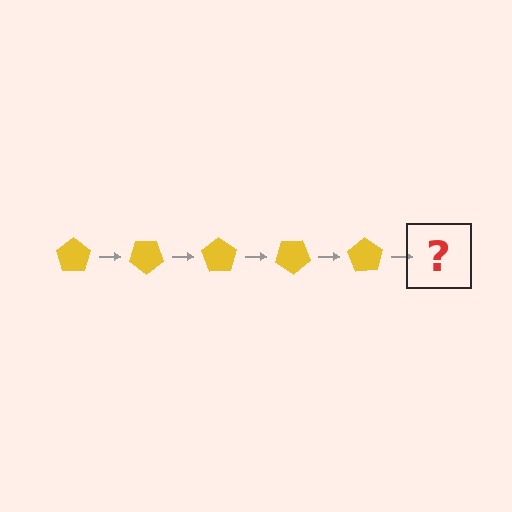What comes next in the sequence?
The next element should be a yellow pentagon rotated 175 degrees.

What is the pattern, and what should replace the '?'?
The pattern is that the pentagon rotates 35 degrees each step. The '?' should be a yellow pentagon rotated 175 degrees.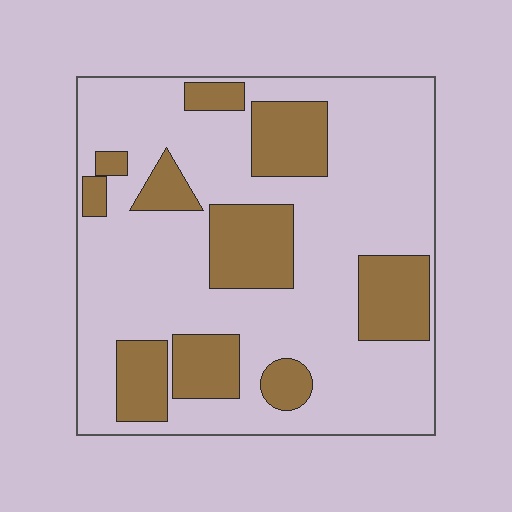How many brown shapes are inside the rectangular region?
10.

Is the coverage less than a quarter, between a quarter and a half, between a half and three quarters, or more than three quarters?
Between a quarter and a half.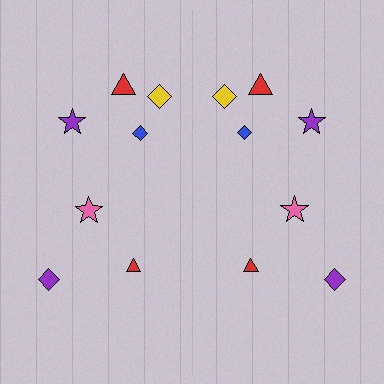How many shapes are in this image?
There are 14 shapes in this image.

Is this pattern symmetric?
Yes, this pattern has bilateral (reflection) symmetry.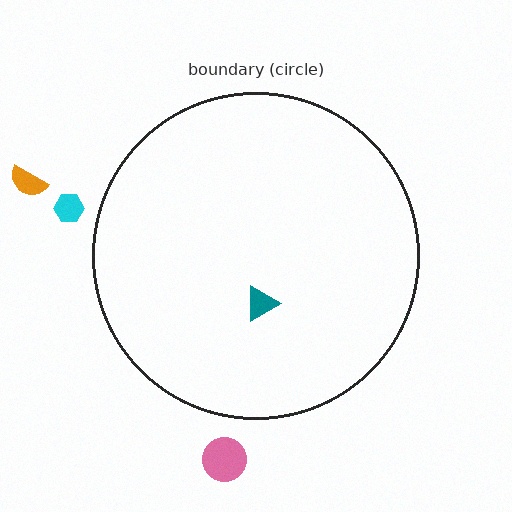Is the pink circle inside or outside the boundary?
Outside.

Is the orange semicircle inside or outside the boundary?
Outside.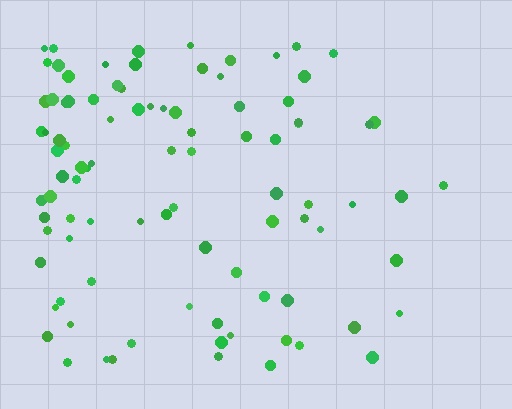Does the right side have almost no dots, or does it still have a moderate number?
Still a moderate number, just noticeably fewer than the left.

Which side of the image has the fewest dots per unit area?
The right.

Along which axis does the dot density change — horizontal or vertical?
Horizontal.